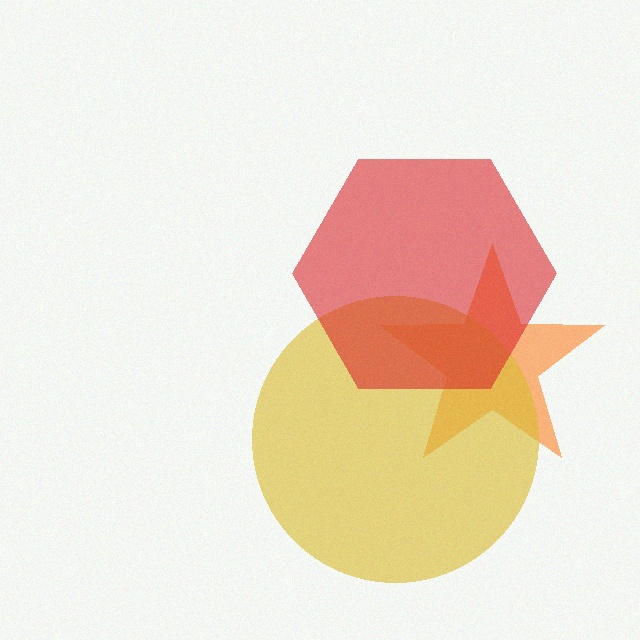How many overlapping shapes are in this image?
There are 3 overlapping shapes in the image.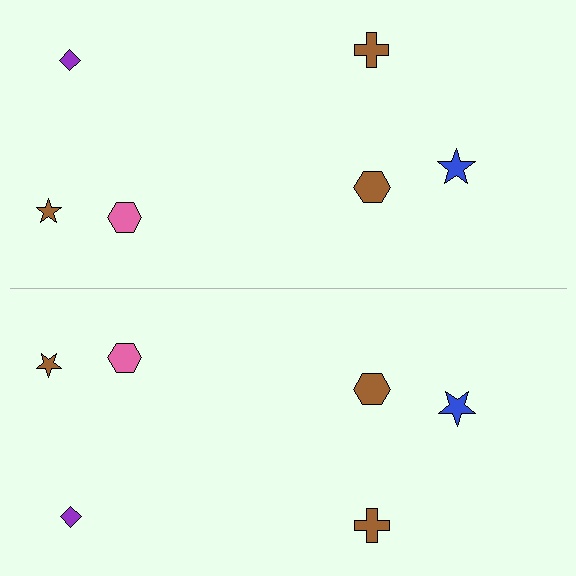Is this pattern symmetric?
Yes, this pattern has bilateral (reflection) symmetry.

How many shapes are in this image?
There are 12 shapes in this image.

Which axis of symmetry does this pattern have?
The pattern has a horizontal axis of symmetry running through the center of the image.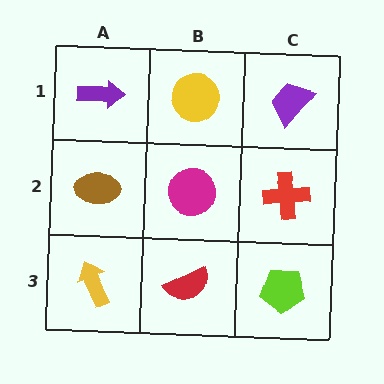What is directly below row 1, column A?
A brown ellipse.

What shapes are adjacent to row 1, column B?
A magenta circle (row 2, column B), a purple arrow (row 1, column A), a purple trapezoid (row 1, column C).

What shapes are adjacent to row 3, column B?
A magenta circle (row 2, column B), a yellow arrow (row 3, column A), a lime pentagon (row 3, column C).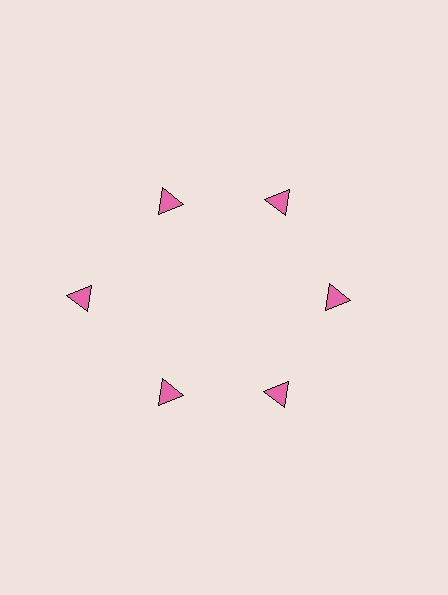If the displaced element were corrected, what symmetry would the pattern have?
It would have 6-fold rotational symmetry — the pattern would map onto itself every 60 degrees.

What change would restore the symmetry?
The symmetry would be restored by moving it inward, back onto the ring so that all 6 triangles sit at equal angles and equal distance from the center.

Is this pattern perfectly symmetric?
No. The 6 pink triangles are arranged in a ring, but one element near the 9 o'clock position is pushed outward from the center, breaking the 6-fold rotational symmetry.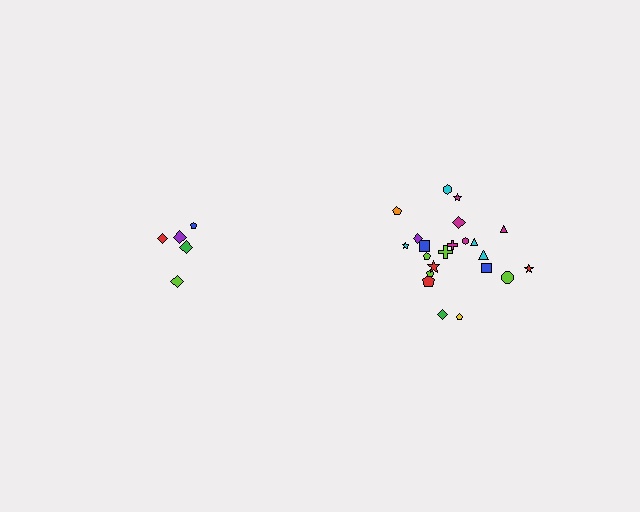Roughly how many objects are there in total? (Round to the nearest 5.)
Roughly 25 objects in total.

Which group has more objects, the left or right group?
The right group.